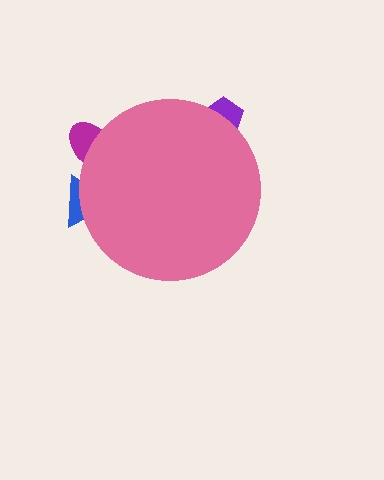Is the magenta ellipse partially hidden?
Yes, the magenta ellipse is partially hidden behind the pink circle.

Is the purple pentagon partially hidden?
Yes, the purple pentagon is partially hidden behind the pink circle.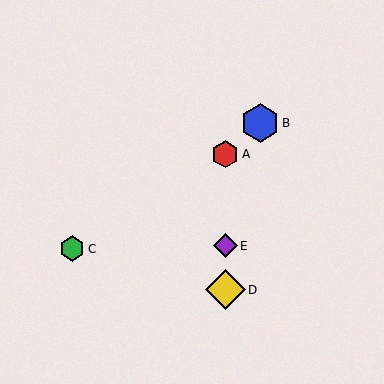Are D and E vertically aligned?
Yes, both are at x≈225.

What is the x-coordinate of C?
Object C is at x≈72.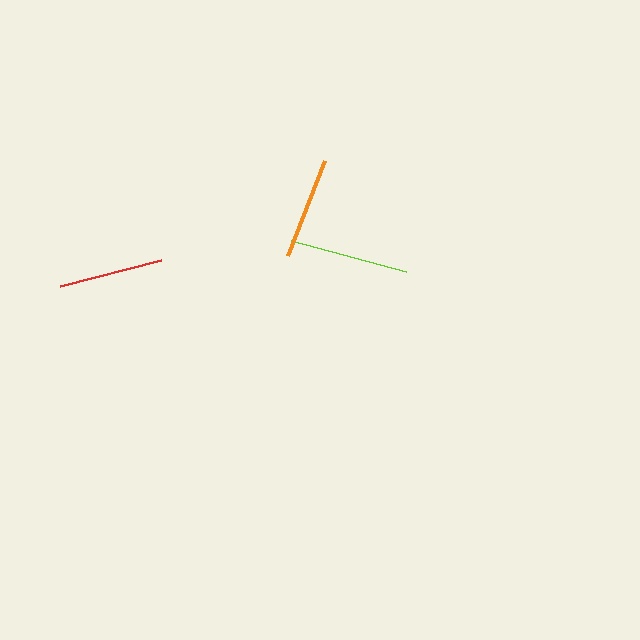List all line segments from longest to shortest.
From longest to shortest: lime, red, orange.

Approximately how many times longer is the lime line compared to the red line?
The lime line is approximately 1.1 times the length of the red line.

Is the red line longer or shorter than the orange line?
The red line is longer than the orange line.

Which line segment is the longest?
The lime line is the longest at approximately 119 pixels.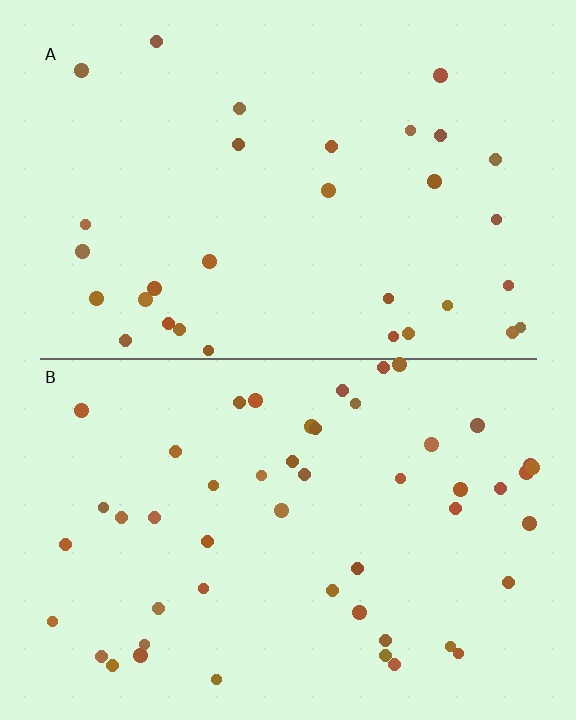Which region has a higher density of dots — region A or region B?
B (the bottom).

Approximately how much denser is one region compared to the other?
Approximately 1.6× — region B over region A.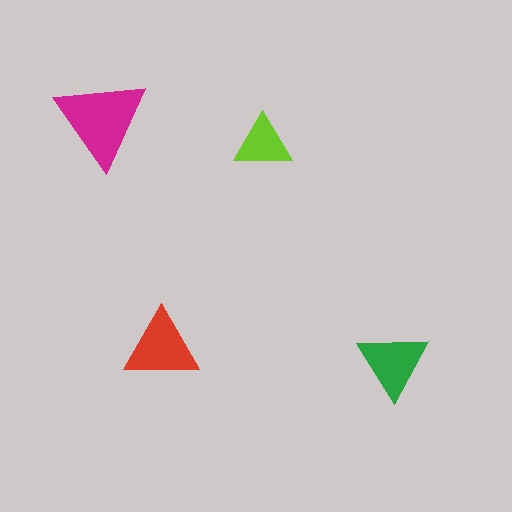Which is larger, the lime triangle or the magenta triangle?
The magenta one.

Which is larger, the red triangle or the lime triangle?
The red one.